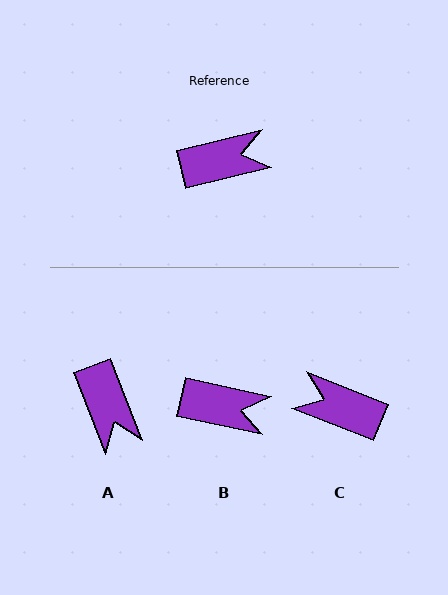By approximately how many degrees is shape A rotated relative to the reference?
Approximately 83 degrees clockwise.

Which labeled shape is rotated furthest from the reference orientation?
C, about 145 degrees away.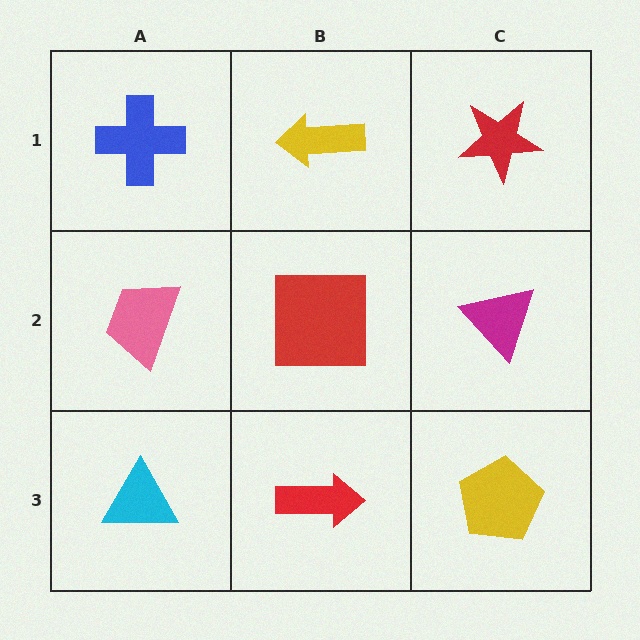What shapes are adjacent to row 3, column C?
A magenta triangle (row 2, column C), a red arrow (row 3, column B).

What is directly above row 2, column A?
A blue cross.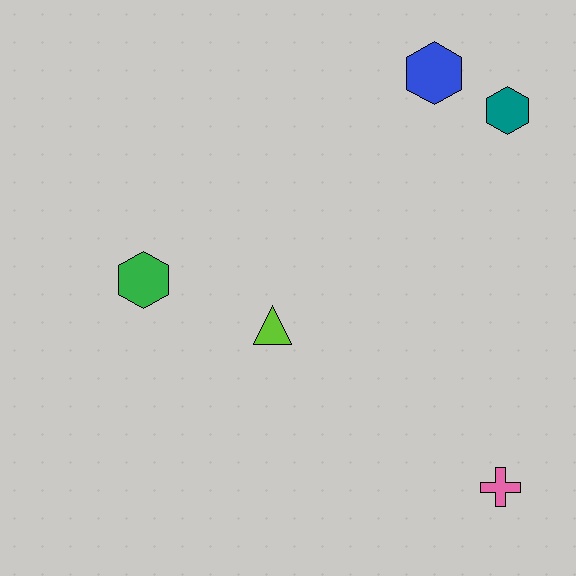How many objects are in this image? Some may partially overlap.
There are 5 objects.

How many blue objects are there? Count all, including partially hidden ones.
There is 1 blue object.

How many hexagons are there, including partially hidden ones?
There are 3 hexagons.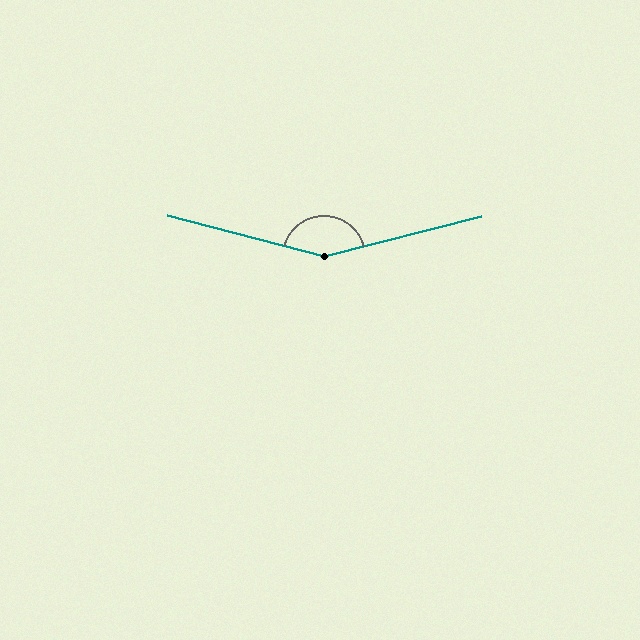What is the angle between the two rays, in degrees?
Approximately 151 degrees.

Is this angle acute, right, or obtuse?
It is obtuse.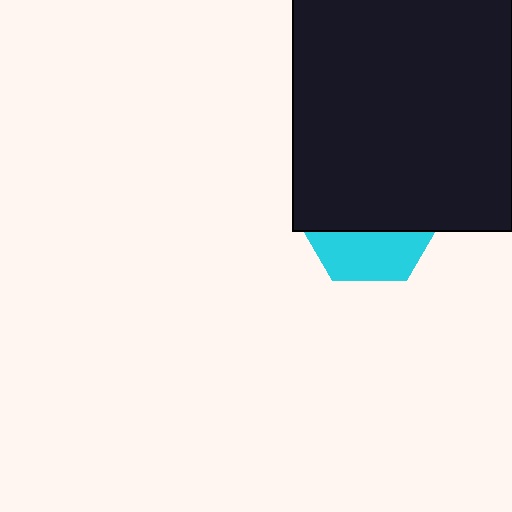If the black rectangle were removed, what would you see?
You would see the complete cyan hexagon.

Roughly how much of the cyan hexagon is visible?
A small part of it is visible (roughly 35%).